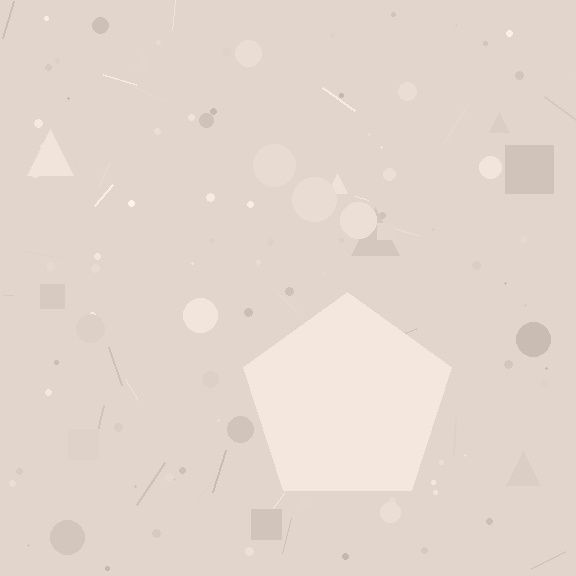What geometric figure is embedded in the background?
A pentagon is embedded in the background.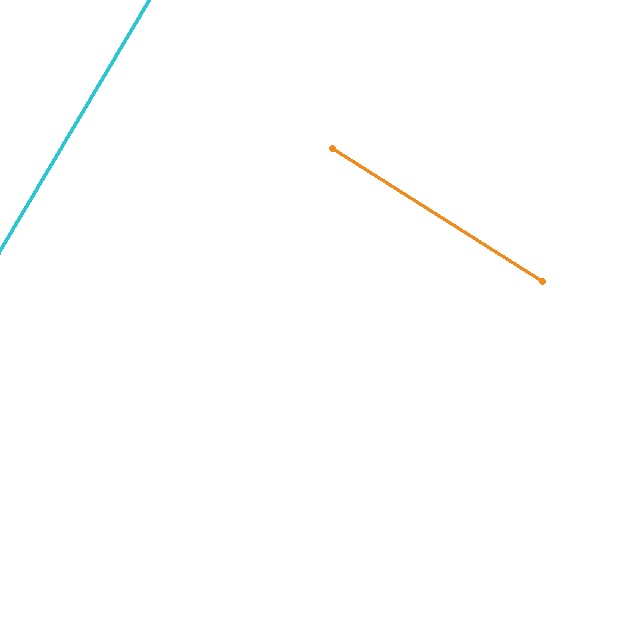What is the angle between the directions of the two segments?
Approximately 88 degrees.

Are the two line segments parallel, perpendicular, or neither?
Perpendicular — they meet at approximately 88°.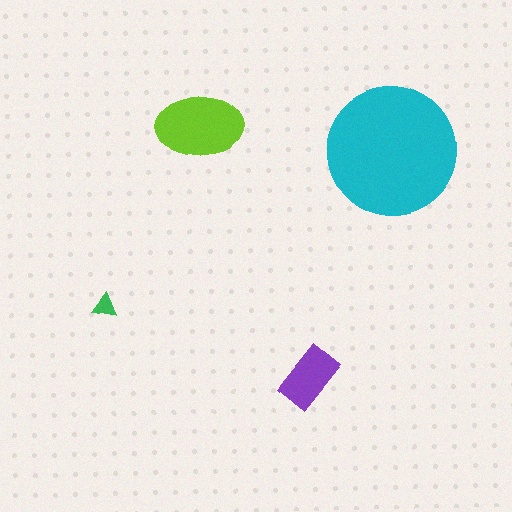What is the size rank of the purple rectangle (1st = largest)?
3rd.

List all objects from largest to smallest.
The cyan circle, the lime ellipse, the purple rectangle, the green triangle.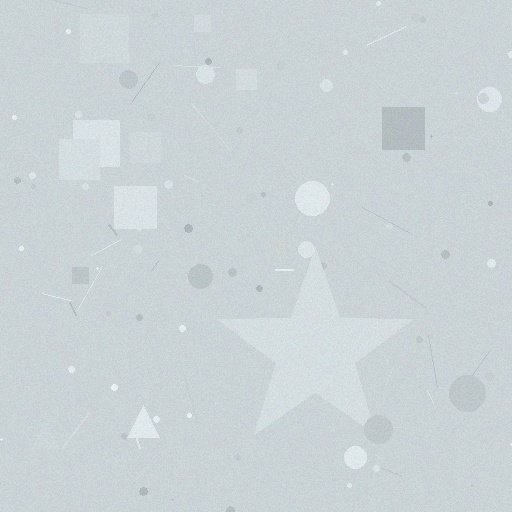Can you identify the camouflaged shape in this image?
The camouflaged shape is a star.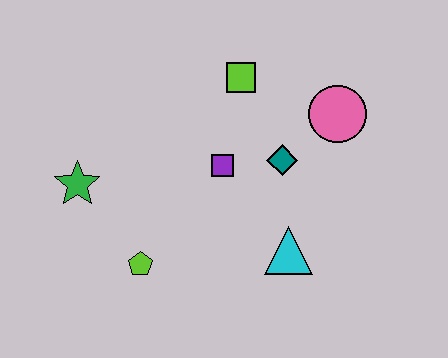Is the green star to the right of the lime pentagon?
No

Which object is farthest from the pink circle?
The green star is farthest from the pink circle.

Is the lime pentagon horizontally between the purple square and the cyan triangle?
No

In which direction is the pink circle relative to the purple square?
The pink circle is to the right of the purple square.